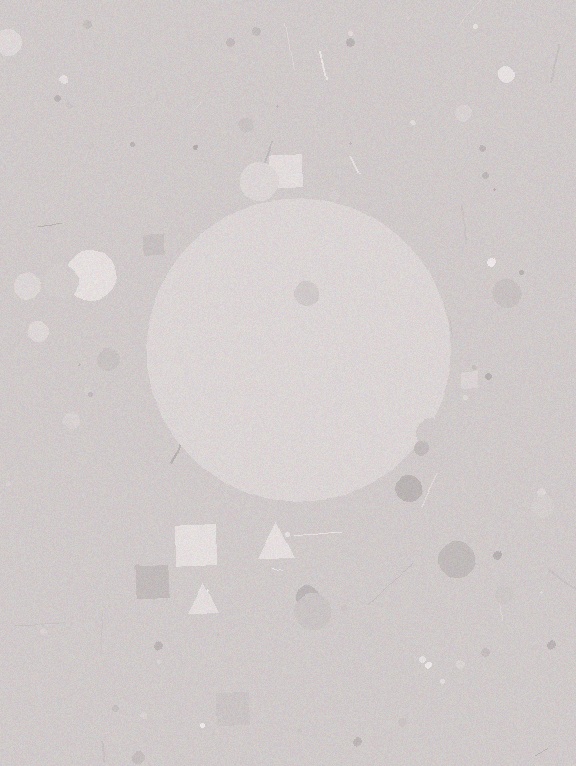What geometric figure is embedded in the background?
A circle is embedded in the background.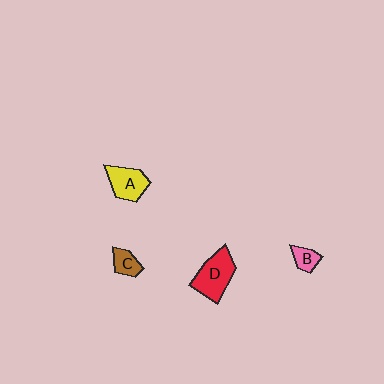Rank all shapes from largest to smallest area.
From largest to smallest: D (red), A (yellow), C (brown), B (pink).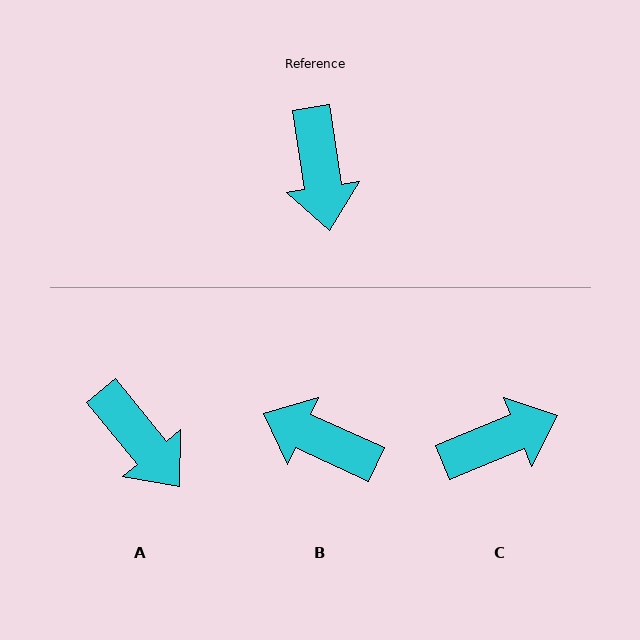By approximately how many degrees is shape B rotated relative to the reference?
Approximately 123 degrees clockwise.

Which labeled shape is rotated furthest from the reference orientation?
B, about 123 degrees away.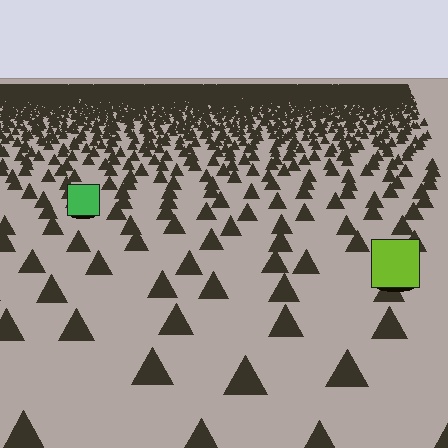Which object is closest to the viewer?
The lime square is closest. The texture marks near it are larger and more spread out.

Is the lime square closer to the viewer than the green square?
Yes. The lime square is closer — you can tell from the texture gradient: the ground texture is coarser near it.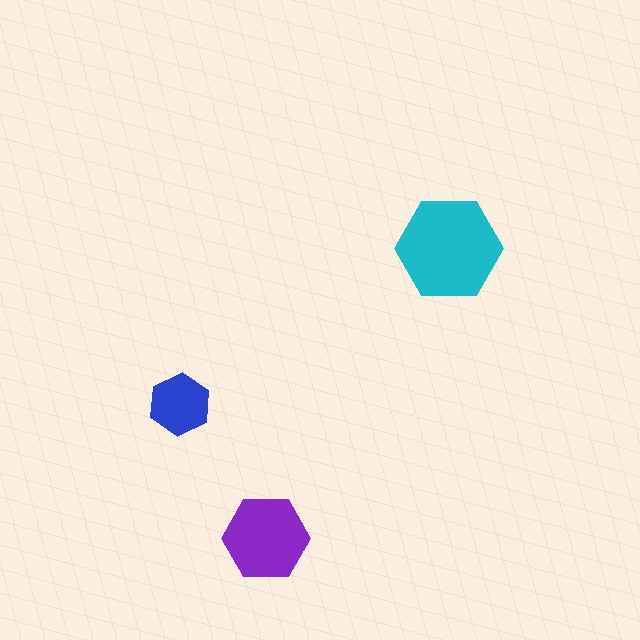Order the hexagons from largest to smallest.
the cyan one, the purple one, the blue one.